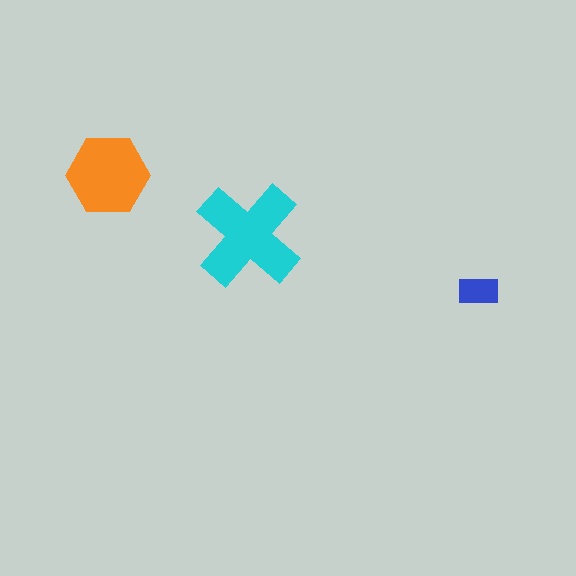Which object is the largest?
The cyan cross.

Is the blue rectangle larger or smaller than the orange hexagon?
Smaller.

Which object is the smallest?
The blue rectangle.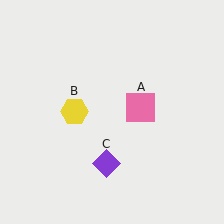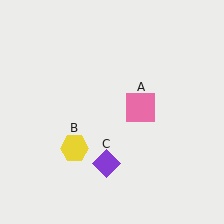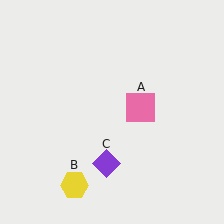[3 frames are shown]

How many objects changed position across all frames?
1 object changed position: yellow hexagon (object B).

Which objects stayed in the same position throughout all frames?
Pink square (object A) and purple diamond (object C) remained stationary.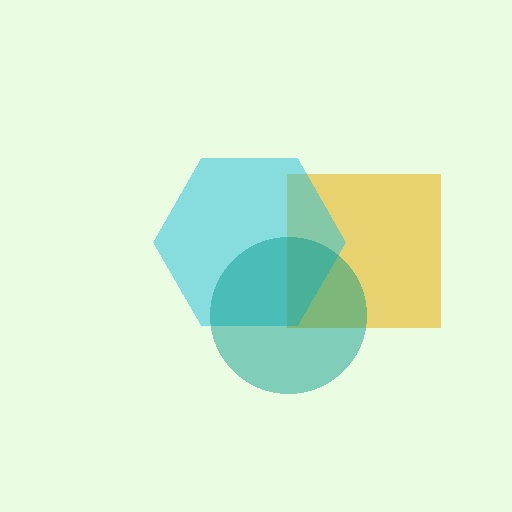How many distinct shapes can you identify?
There are 3 distinct shapes: a yellow square, a cyan hexagon, a teal circle.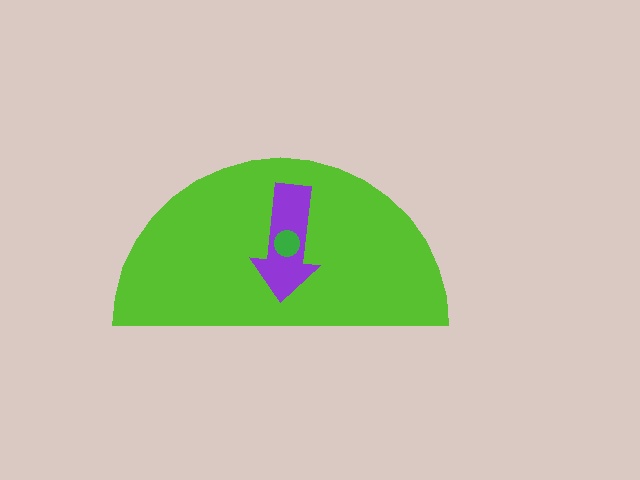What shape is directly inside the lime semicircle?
The purple arrow.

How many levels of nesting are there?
3.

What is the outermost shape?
The lime semicircle.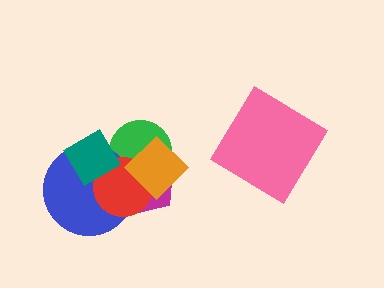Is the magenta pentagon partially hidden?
Yes, it is partially covered by another shape.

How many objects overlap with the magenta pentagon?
5 objects overlap with the magenta pentagon.